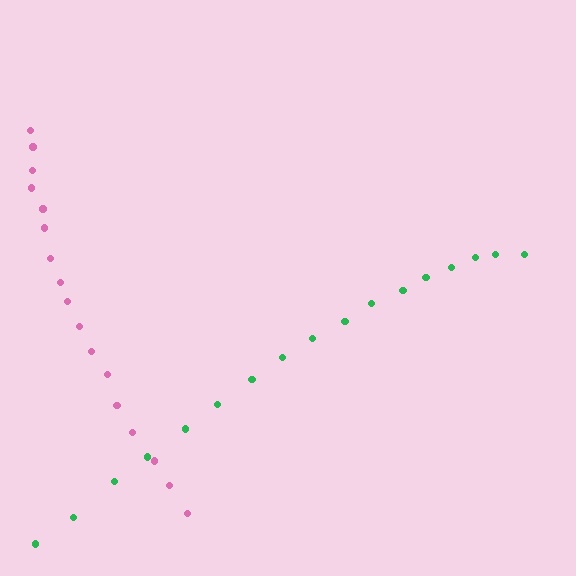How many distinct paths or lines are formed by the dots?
There are 2 distinct paths.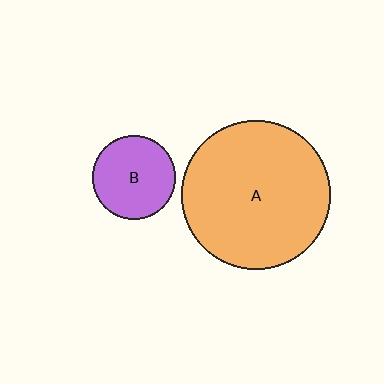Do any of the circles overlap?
No, none of the circles overlap.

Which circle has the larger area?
Circle A (orange).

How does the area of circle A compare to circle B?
Approximately 3.2 times.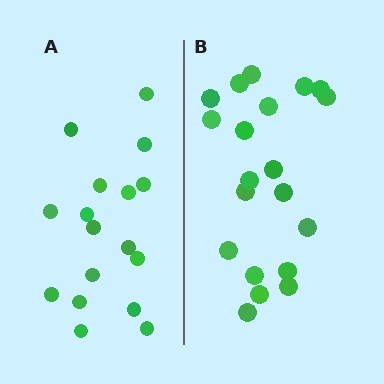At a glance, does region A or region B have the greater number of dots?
Region B (the right region) has more dots.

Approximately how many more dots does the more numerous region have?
Region B has just a few more — roughly 2 or 3 more dots than region A.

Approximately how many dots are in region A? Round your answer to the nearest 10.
About 20 dots. (The exact count is 17, which rounds to 20.)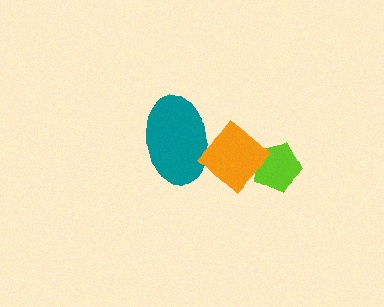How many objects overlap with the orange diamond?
2 objects overlap with the orange diamond.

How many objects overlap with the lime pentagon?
1 object overlaps with the lime pentagon.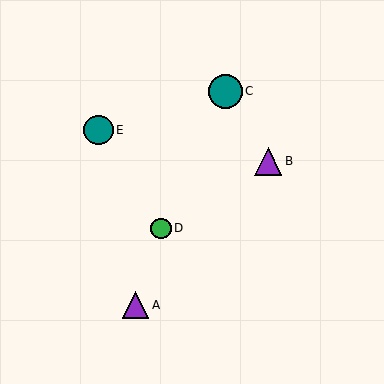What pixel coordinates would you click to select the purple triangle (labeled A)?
Click at (136, 305) to select the purple triangle A.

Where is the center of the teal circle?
The center of the teal circle is at (98, 130).